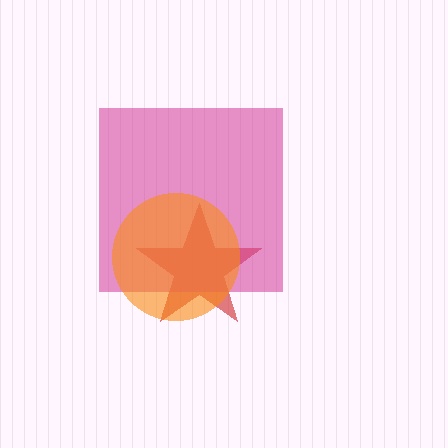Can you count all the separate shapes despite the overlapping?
Yes, there are 3 separate shapes.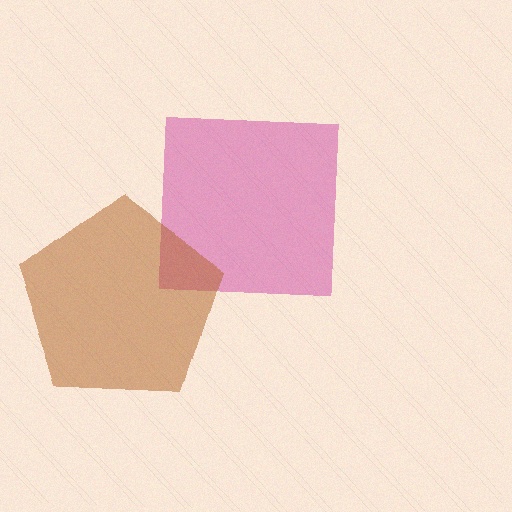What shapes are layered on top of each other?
The layered shapes are: a magenta square, a brown pentagon.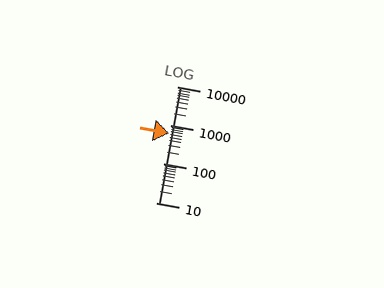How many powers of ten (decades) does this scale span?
The scale spans 3 decades, from 10 to 10000.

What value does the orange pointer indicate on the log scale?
The pointer indicates approximately 610.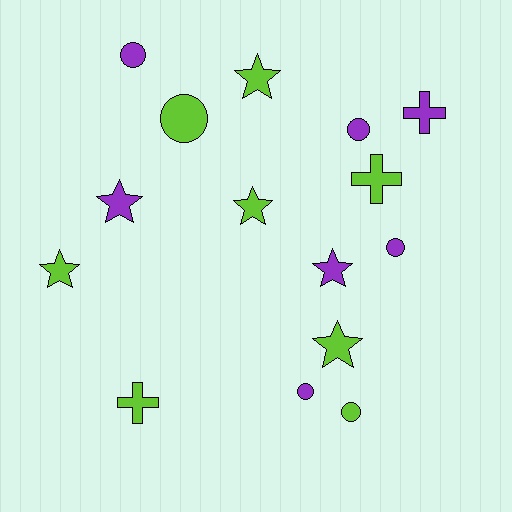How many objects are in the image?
There are 15 objects.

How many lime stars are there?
There are 4 lime stars.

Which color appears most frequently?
Lime, with 8 objects.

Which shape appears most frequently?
Star, with 6 objects.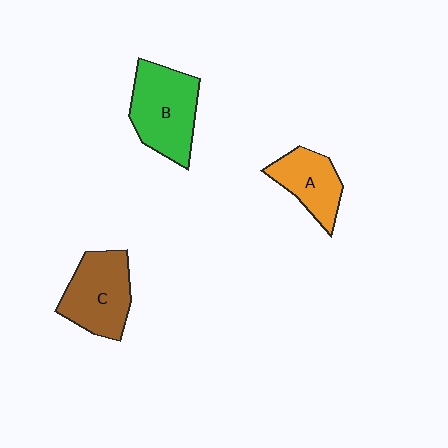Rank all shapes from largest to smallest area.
From largest to smallest: B (green), C (brown), A (orange).